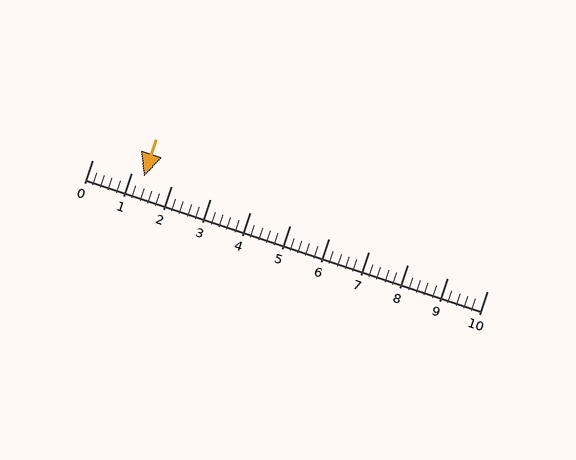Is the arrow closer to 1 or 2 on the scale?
The arrow is closer to 1.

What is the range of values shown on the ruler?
The ruler shows values from 0 to 10.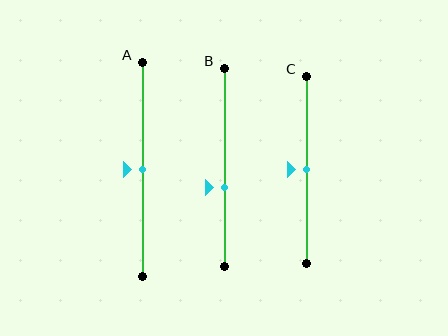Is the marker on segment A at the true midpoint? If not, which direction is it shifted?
Yes, the marker on segment A is at the true midpoint.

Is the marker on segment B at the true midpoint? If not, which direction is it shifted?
No, the marker on segment B is shifted downward by about 10% of the segment length.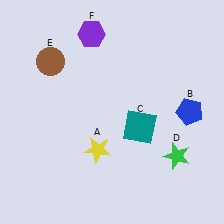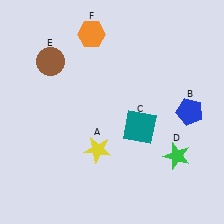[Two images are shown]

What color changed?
The hexagon (F) changed from purple in Image 1 to orange in Image 2.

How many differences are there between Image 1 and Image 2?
There is 1 difference between the two images.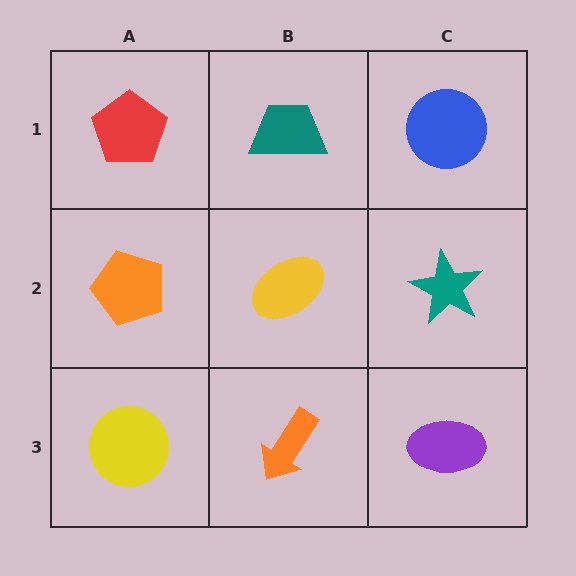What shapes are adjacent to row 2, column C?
A blue circle (row 1, column C), a purple ellipse (row 3, column C), a yellow ellipse (row 2, column B).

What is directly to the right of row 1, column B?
A blue circle.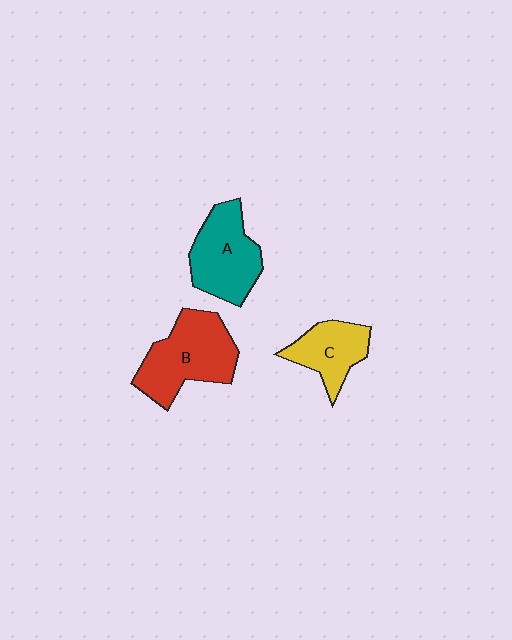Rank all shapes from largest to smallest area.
From largest to smallest: B (red), A (teal), C (yellow).